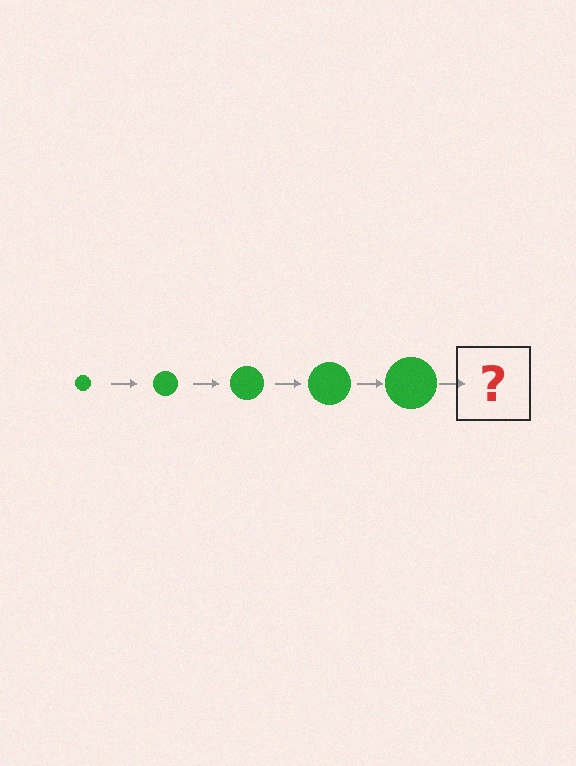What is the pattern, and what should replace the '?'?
The pattern is that the circle gets progressively larger each step. The '?' should be a green circle, larger than the previous one.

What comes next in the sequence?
The next element should be a green circle, larger than the previous one.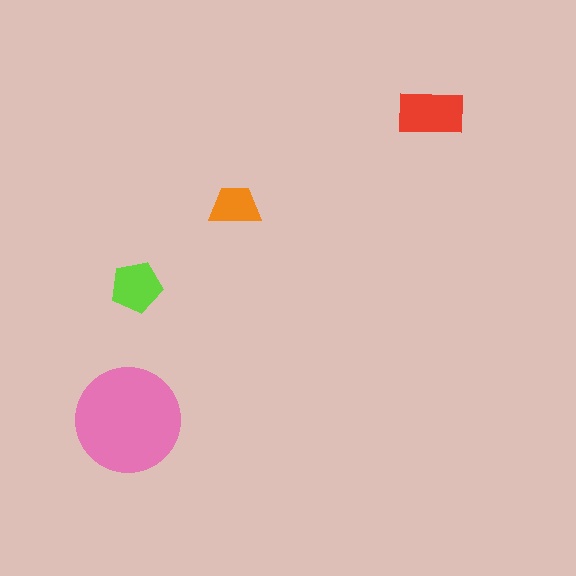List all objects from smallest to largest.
The orange trapezoid, the lime pentagon, the red rectangle, the pink circle.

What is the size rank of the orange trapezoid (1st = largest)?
4th.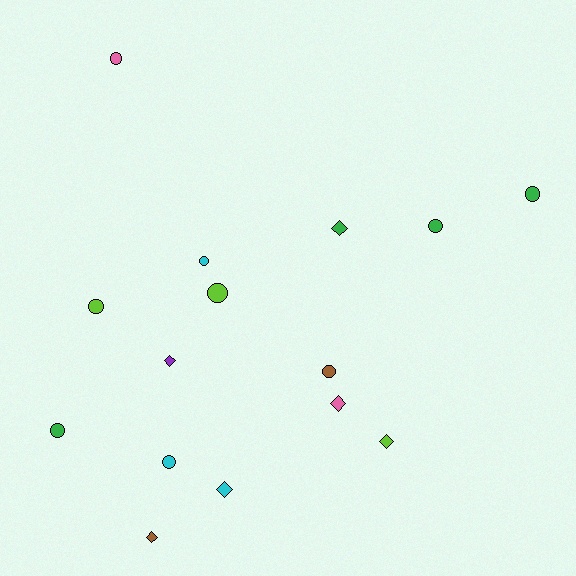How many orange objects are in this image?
There are no orange objects.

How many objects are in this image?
There are 15 objects.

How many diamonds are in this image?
There are 6 diamonds.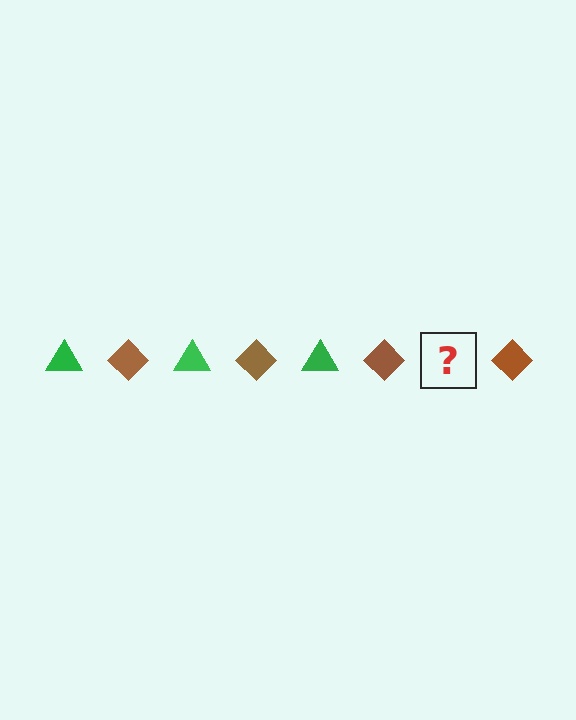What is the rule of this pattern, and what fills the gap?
The rule is that the pattern alternates between green triangle and brown diamond. The gap should be filled with a green triangle.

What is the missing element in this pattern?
The missing element is a green triangle.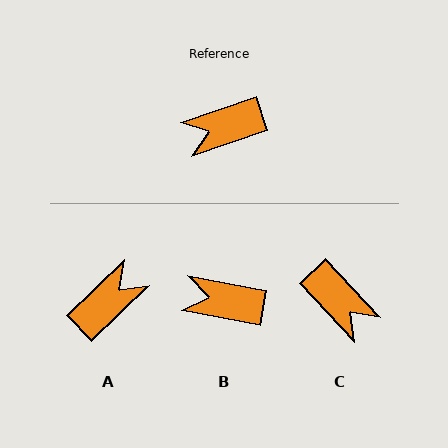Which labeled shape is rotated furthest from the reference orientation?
A, about 155 degrees away.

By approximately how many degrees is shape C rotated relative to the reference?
Approximately 115 degrees counter-clockwise.